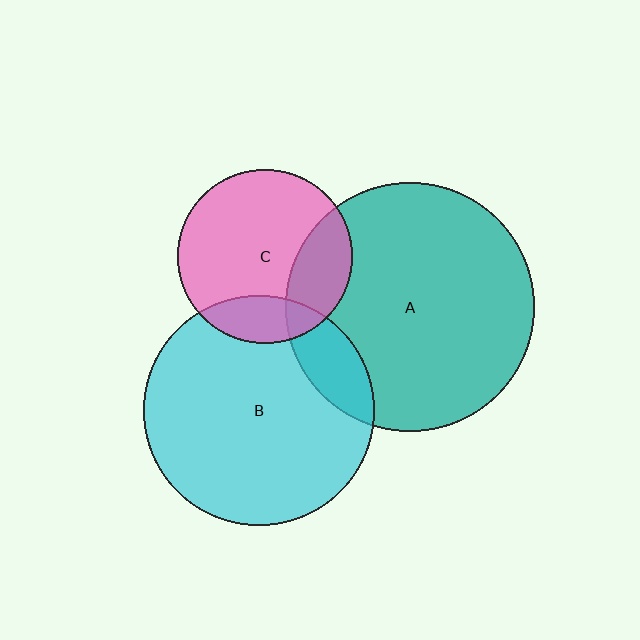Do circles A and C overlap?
Yes.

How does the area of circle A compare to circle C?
Approximately 2.0 times.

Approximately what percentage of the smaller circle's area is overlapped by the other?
Approximately 25%.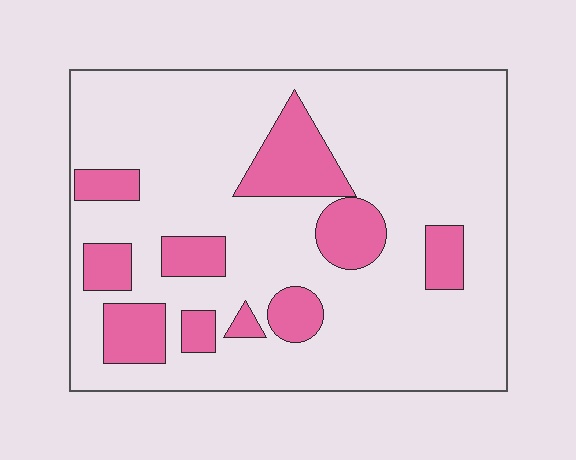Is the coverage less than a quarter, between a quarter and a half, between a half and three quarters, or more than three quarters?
Less than a quarter.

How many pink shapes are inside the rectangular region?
10.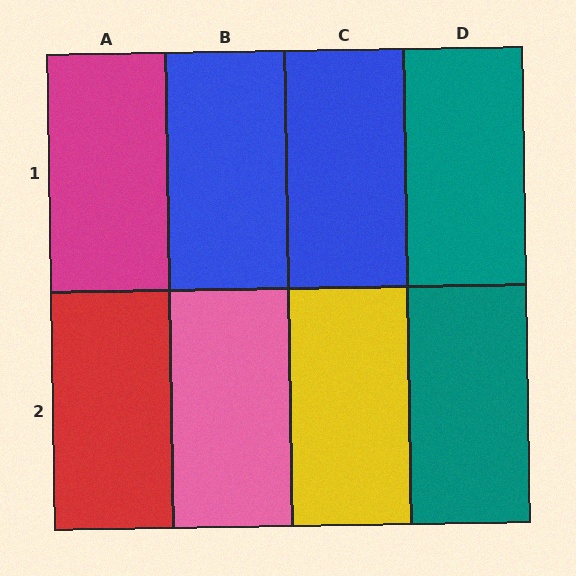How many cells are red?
1 cell is red.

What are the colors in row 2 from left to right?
Red, pink, yellow, teal.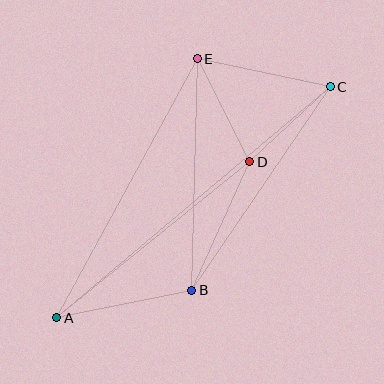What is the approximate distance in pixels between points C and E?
The distance between C and E is approximately 136 pixels.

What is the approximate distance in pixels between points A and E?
The distance between A and E is approximately 295 pixels.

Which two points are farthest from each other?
Points A and C are farthest from each other.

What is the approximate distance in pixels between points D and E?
The distance between D and E is approximately 116 pixels.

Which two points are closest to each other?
Points C and D are closest to each other.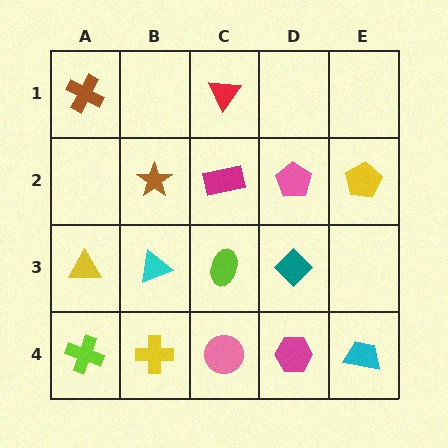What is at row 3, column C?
A lime ellipse.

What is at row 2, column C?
A magenta rectangle.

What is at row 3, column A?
A yellow triangle.